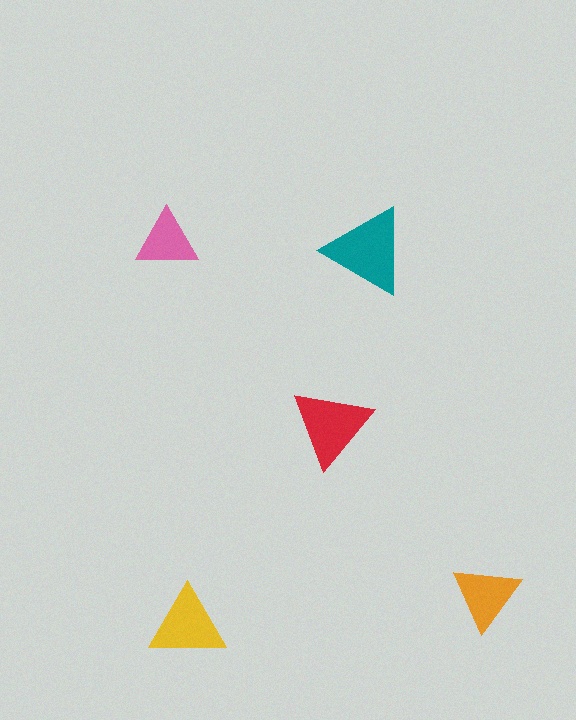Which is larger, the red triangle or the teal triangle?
The teal one.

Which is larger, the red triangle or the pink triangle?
The red one.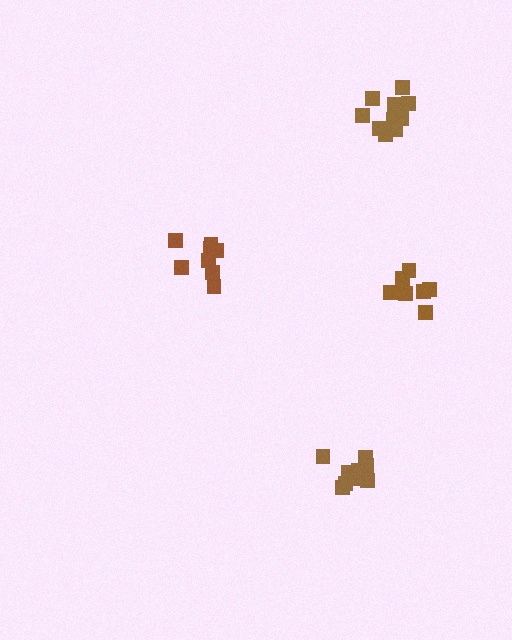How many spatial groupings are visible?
There are 4 spatial groupings.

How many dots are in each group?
Group 1: 8 dots, Group 2: 9 dots, Group 3: 10 dots, Group 4: 10 dots (37 total).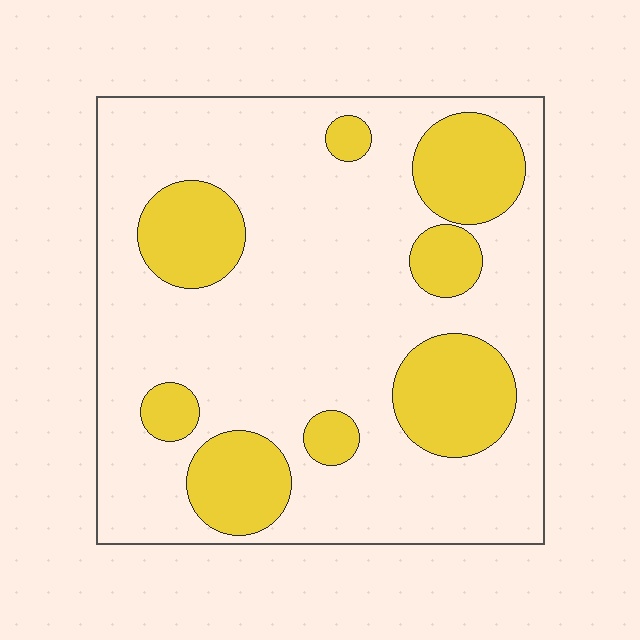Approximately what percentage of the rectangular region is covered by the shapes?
Approximately 25%.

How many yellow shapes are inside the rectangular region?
8.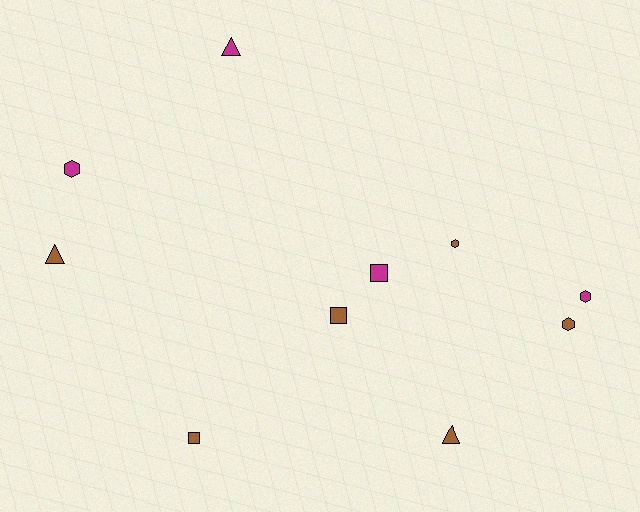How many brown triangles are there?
There are 2 brown triangles.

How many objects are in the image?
There are 10 objects.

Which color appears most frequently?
Brown, with 6 objects.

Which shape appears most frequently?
Hexagon, with 4 objects.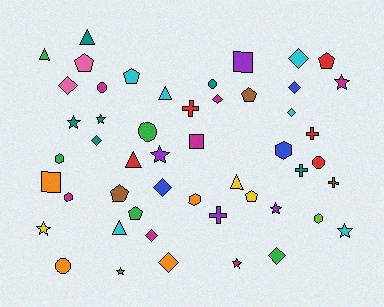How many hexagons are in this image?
There are 5 hexagons.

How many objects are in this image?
There are 50 objects.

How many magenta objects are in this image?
There are 7 magenta objects.